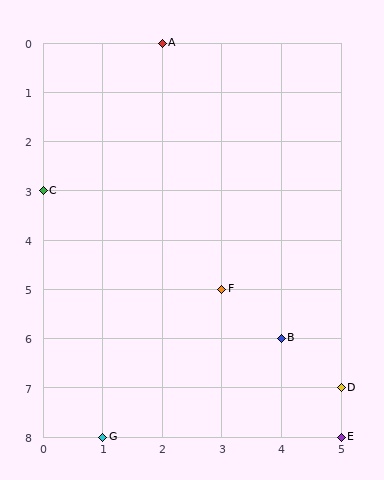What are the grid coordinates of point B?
Point B is at grid coordinates (4, 6).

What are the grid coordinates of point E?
Point E is at grid coordinates (5, 8).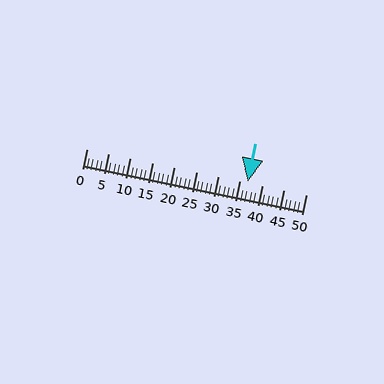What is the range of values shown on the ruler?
The ruler shows values from 0 to 50.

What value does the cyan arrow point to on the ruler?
The cyan arrow points to approximately 37.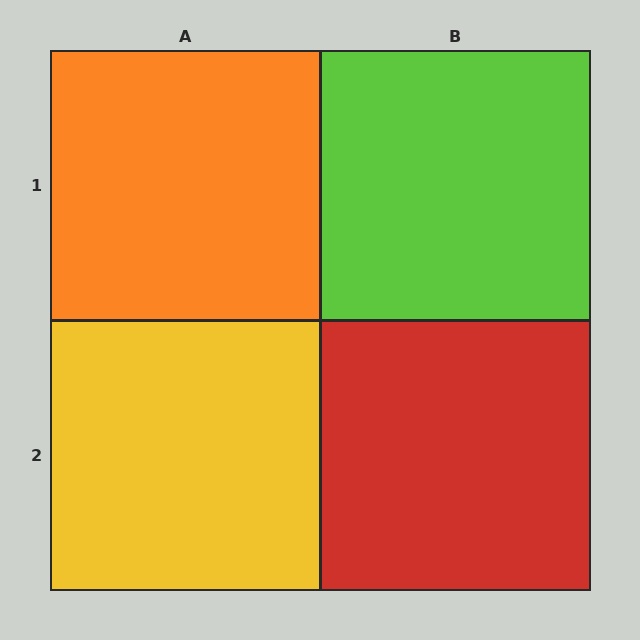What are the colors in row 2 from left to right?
Yellow, red.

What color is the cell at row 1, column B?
Lime.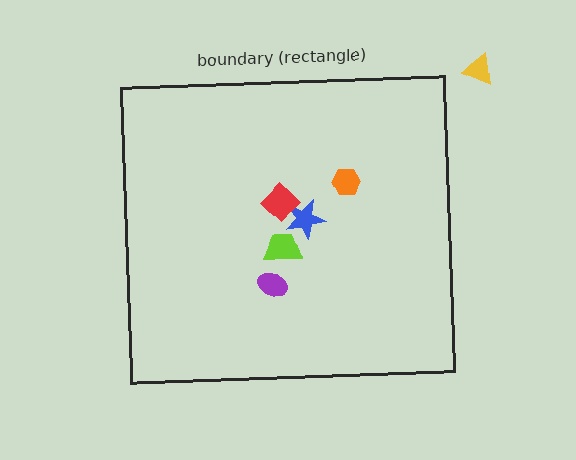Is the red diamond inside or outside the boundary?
Inside.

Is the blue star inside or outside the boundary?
Inside.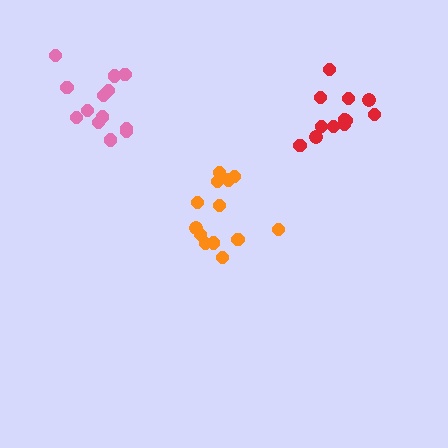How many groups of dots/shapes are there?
There are 3 groups.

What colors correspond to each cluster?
The clusters are colored: orange, pink, red.